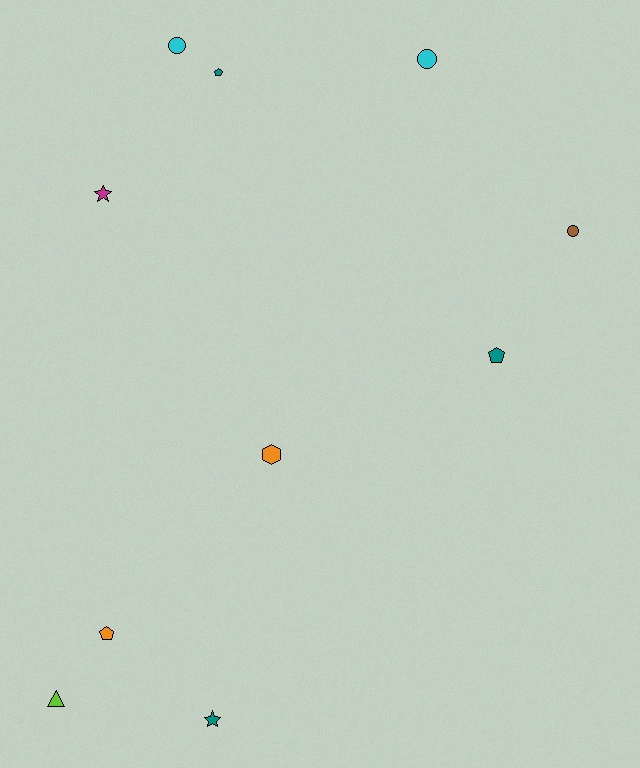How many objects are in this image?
There are 10 objects.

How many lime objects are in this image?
There is 1 lime object.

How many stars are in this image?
There are 2 stars.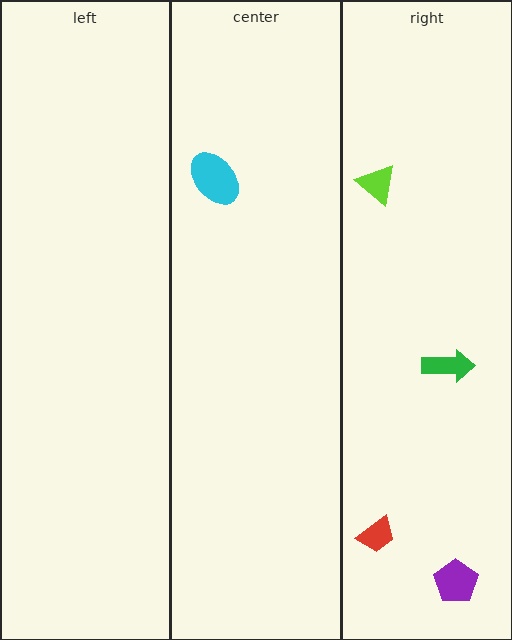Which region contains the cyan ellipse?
The center region.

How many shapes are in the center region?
1.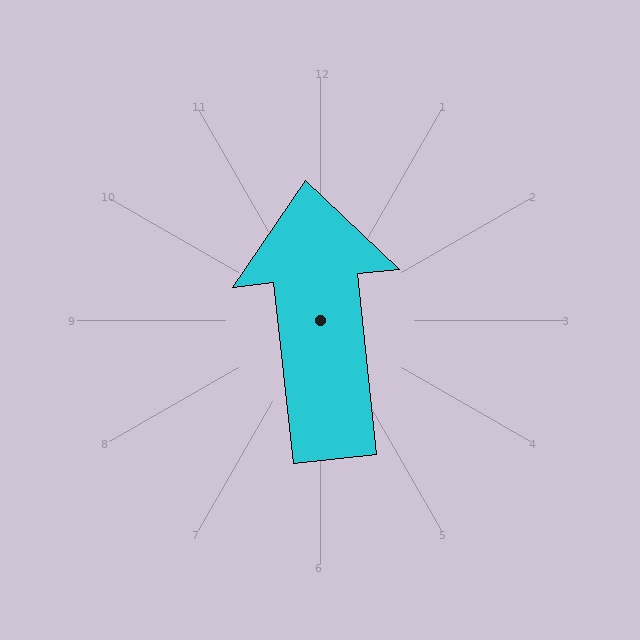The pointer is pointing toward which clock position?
Roughly 12 o'clock.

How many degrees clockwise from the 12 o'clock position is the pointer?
Approximately 354 degrees.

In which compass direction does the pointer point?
North.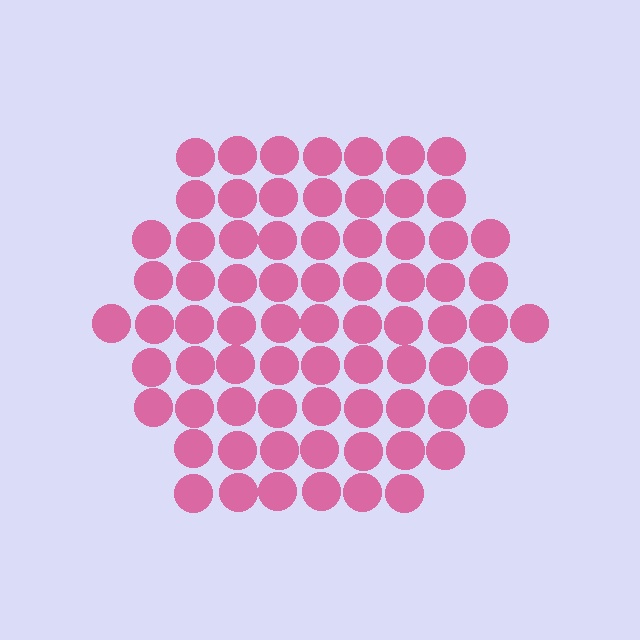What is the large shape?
The large shape is a hexagon.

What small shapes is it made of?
It is made of small circles.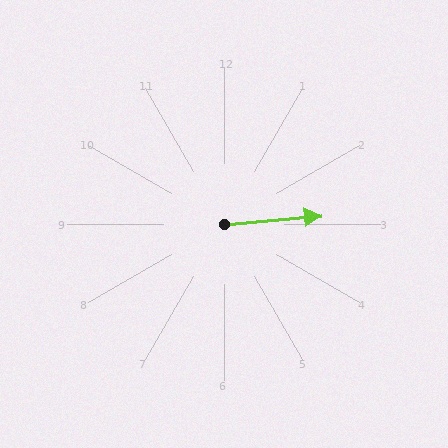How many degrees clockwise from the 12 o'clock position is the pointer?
Approximately 85 degrees.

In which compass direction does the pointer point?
East.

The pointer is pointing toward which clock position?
Roughly 3 o'clock.